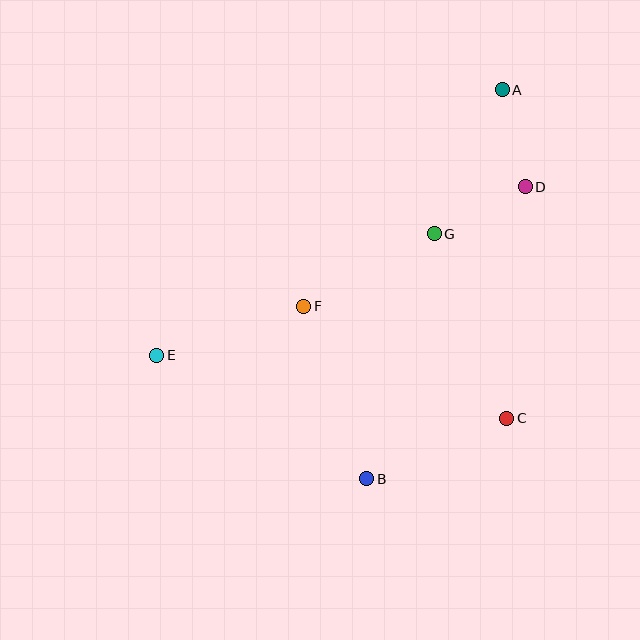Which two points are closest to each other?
Points A and D are closest to each other.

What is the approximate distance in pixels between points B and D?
The distance between B and D is approximately 332 pixels.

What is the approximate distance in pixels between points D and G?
The distance between D and G is approximately 102 pixels.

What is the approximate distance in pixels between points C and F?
The distance between C and F is approximately 232 pixels.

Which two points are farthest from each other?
Points A and E are farthest from each other.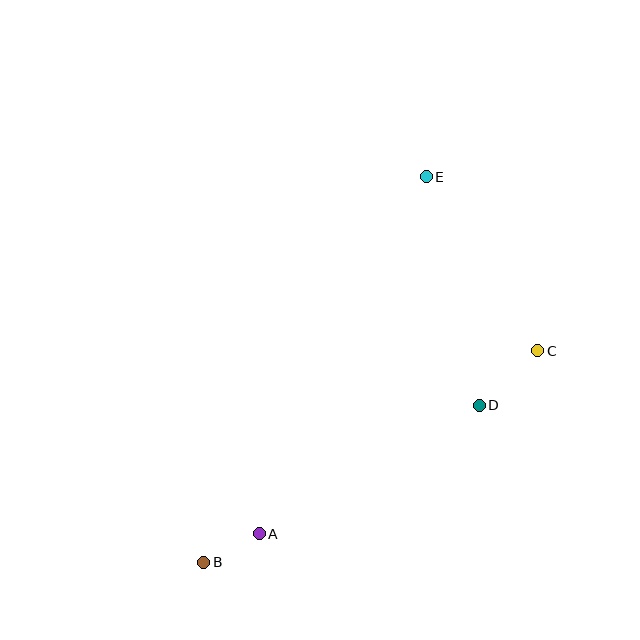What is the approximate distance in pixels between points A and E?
The distance between A and E is approximately 394 pixels.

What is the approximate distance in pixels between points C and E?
The distance between C and E is approximately 206 pixels.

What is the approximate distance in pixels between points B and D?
The distance between B and D is approximately 317 pixels.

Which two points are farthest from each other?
Points B and E are farthest from each other.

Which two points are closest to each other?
Points A and B are closest to each other.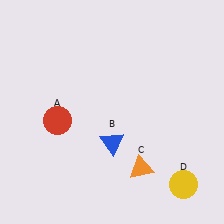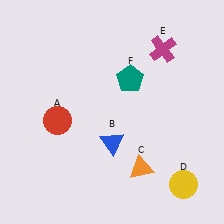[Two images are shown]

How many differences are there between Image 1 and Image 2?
There are 2 differences between the two images.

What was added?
A magenta cross (E), a teal pentagon (F) were added in Image 2.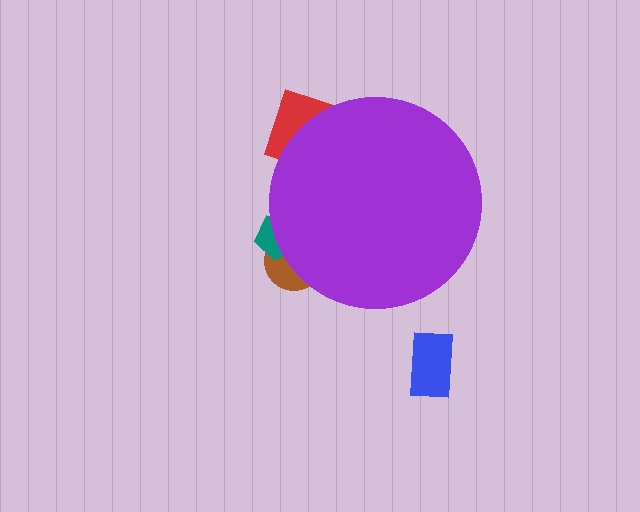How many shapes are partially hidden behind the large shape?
3 shapes are partially hidden.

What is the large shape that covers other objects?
A purple circle.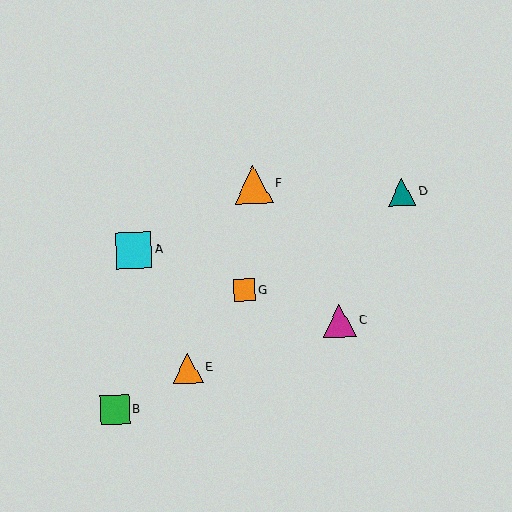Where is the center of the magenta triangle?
The center of the magenta triangle is at (339, 321).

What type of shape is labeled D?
Shape D is a teal triangle.